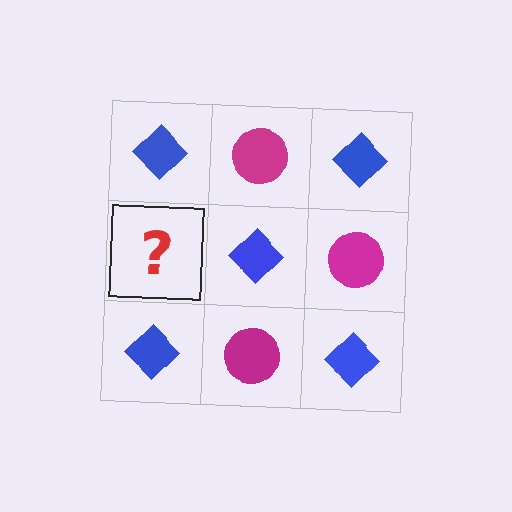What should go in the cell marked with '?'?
The missing cell should contain a magenta circle.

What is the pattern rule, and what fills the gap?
The rule is that it alternates blue diamond and magenta circle in a checkerboard pattern. The gap should be filled with a magenta circle.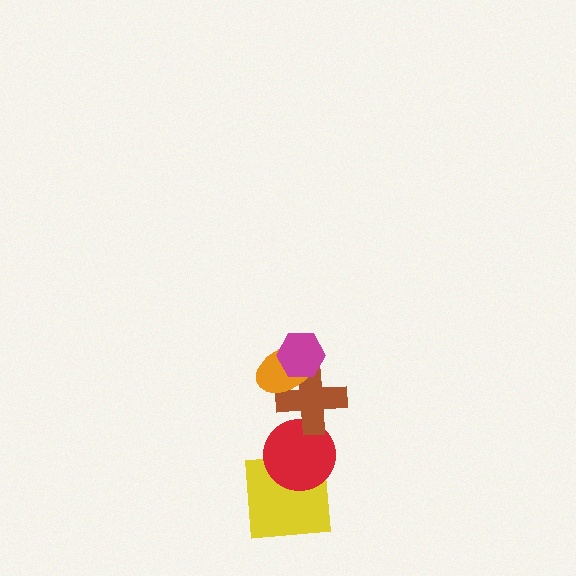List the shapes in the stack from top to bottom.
From top to bottom: the magenta hexagon, the orange ellipse, the brown cross, the red circle, the yellow square.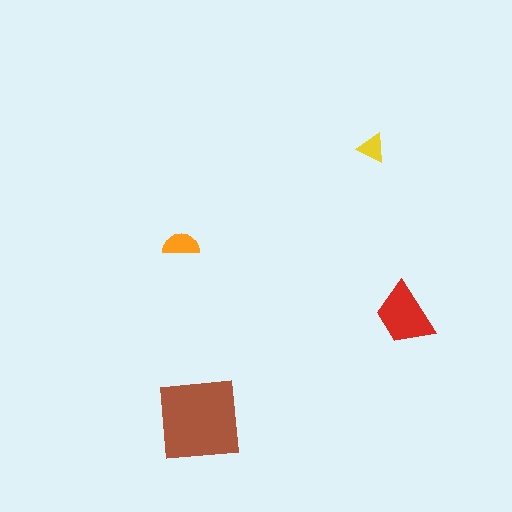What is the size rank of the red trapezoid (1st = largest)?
2nd.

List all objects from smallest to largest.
The yellow triangle, the orange semicircle, the red trapezoid, the brown square.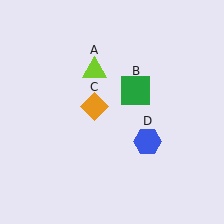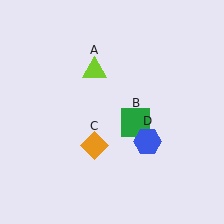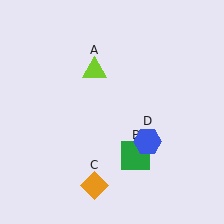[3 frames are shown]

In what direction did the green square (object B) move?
The green square (object B) moved down.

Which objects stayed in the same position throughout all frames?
Lime triangle (object A) and blue hexagon (object D) remained stationary.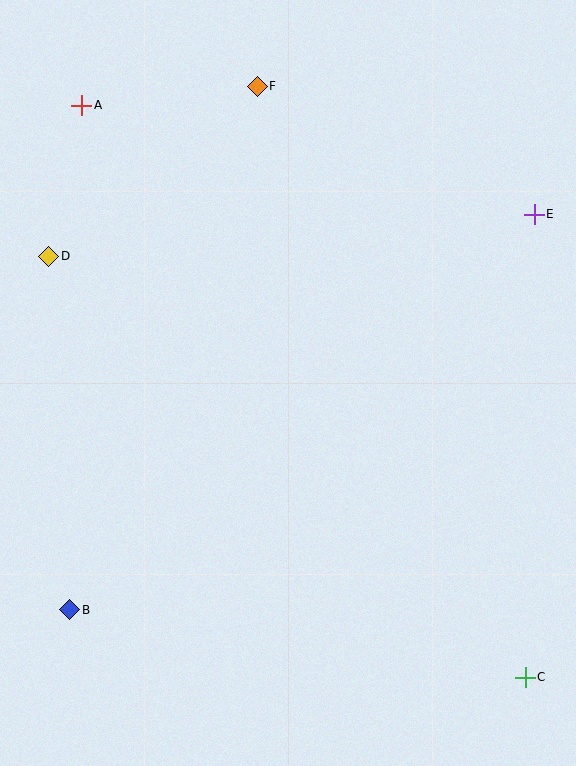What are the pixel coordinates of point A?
Point A is at (82, 105).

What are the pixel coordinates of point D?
Point D is at (48, 256).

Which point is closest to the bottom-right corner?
Point C is closest to the bottom-right corner.